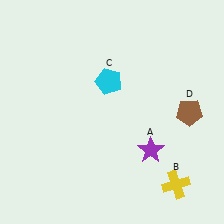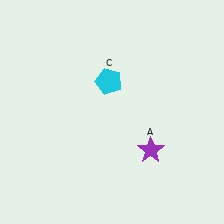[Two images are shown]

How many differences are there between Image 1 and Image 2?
There are 2 differences between the two images.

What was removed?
The yellow cross (B), the brown pentagon (D) were removed in Image 2.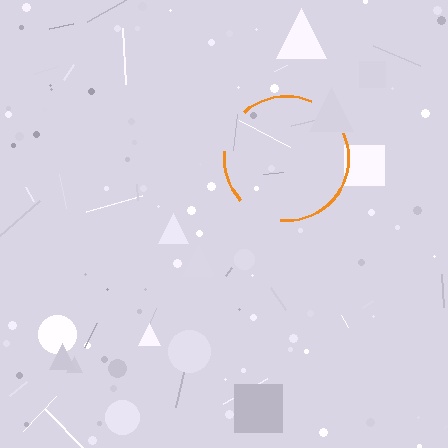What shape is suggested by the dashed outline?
The dashed outline suggests a circle.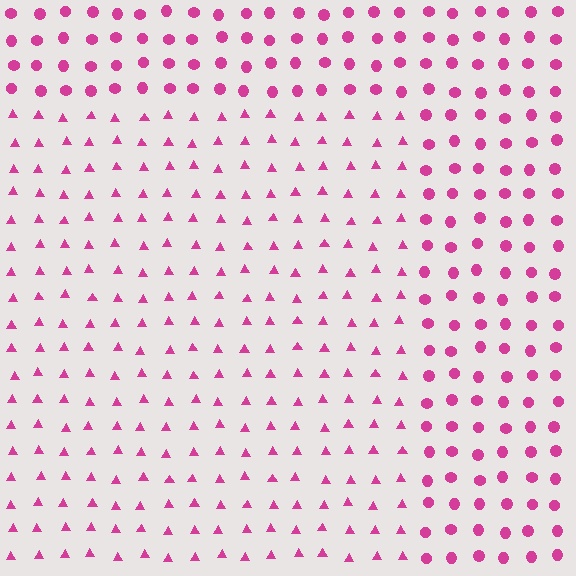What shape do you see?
I see a rectangle.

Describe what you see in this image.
The image is filled with small magenta elements arranged in a uniform grid. A rectangle-shaped region contains triangles, while the surrounding area contains circles. The boundary is defined purely by the change in element shape.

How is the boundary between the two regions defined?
The boundary is defined by a change in element shape: triangles inside vs. circles outside. All elements share the same color and spacing.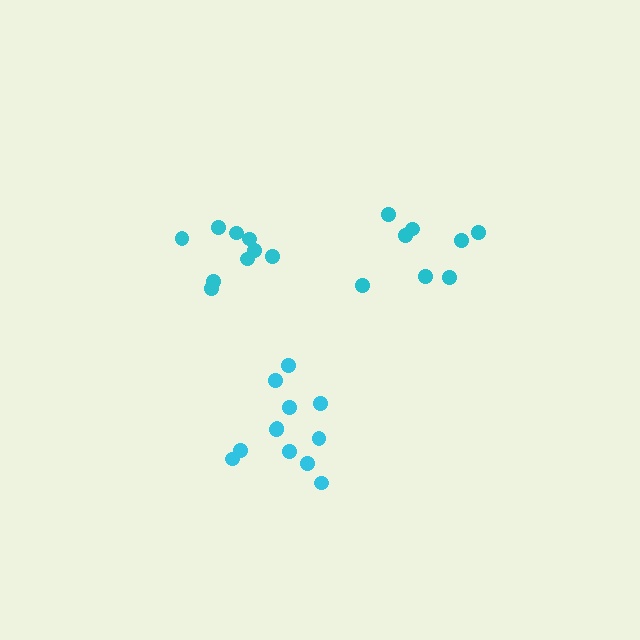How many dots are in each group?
Group 1: 9 dots, Group 2: 12 dots, Group 3: 8 dots (29 total).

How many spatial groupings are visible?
There are 3 spatial groupings.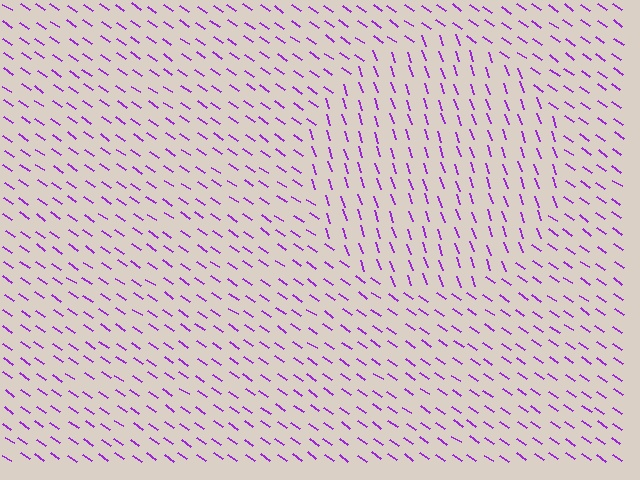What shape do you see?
I see a circle.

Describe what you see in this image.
The image is filled with small purple line segments. A circle region in the image has lines oriented differently from the surrounding lines, creating a visible texture boundary.